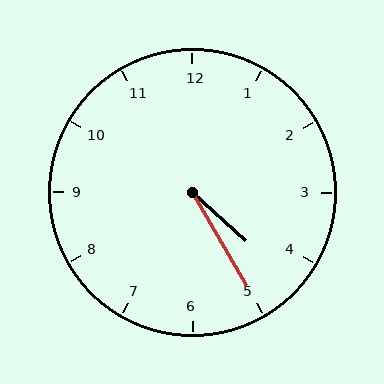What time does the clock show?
4:25.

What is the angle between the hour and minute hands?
Approximately 18 degrees.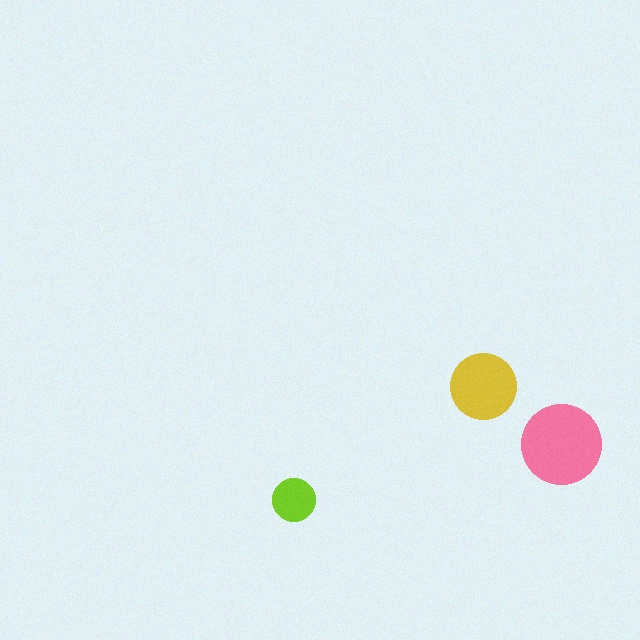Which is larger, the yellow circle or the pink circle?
The pink one.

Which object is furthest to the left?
The lime circle is leftmost.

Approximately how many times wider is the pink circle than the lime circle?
About 2 times wider.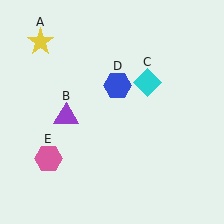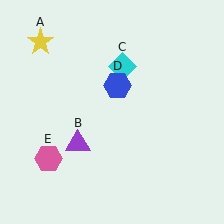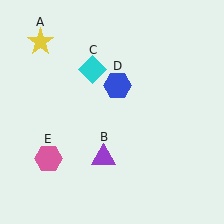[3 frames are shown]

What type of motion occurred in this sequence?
The purple triangle (object B), cyan diamond (object C) rotated counterclockwise around the center of the scene.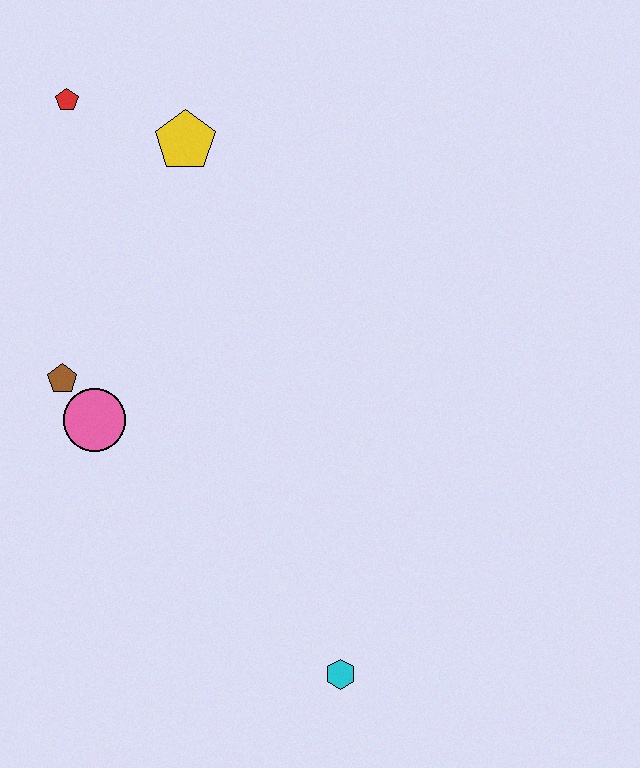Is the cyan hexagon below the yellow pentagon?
Yes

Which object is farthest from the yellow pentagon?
The cyan hexagon is farthest from the yellow pentagon.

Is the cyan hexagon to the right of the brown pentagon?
Yes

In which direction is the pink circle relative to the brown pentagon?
The pink circle is below the brown pentagon.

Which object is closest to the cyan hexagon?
The pink circle is closest to the cyan hexagon.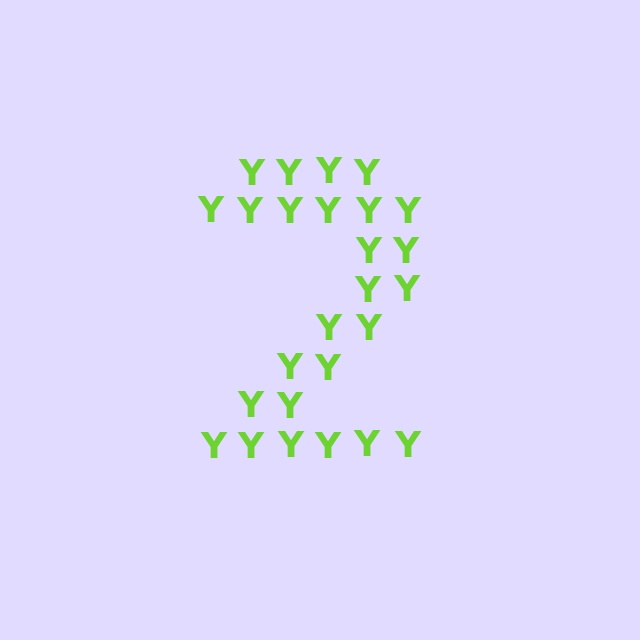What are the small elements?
The small elements are letter Y's.